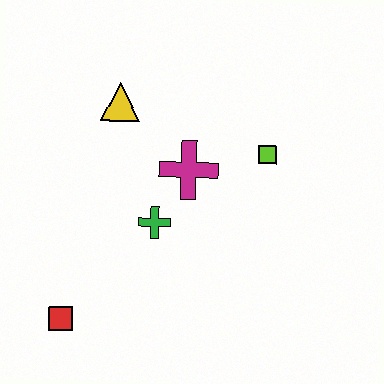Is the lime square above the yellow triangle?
No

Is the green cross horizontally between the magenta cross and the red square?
Yes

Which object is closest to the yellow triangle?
The magenta cross is closest to the yellow triangle.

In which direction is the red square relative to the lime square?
The red square is to the left of the lime square.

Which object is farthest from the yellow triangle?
The red square is farthest from the yellow triangle.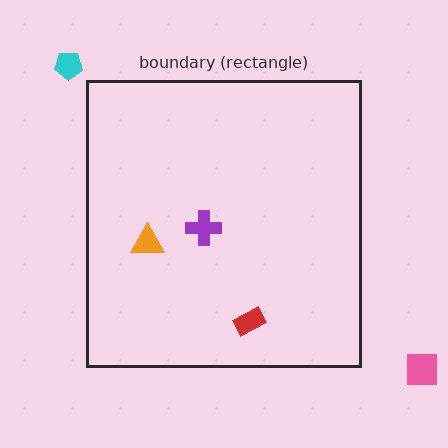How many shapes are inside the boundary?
3 inside, 2 outside.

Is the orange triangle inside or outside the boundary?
Inside.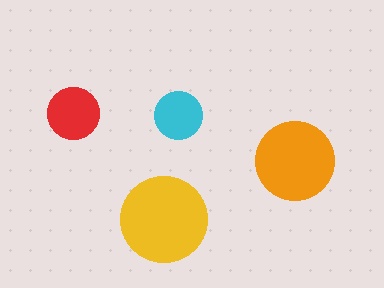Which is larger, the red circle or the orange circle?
The orange one.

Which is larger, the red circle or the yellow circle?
The yellow one.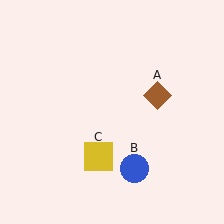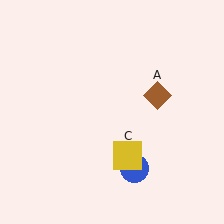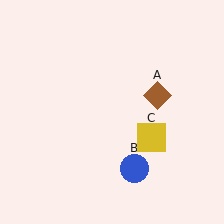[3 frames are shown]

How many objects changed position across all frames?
1 object changed position: yellow square (object C).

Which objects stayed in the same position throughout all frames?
Brown diamond (object A) and blue circle (object B) remained stationary.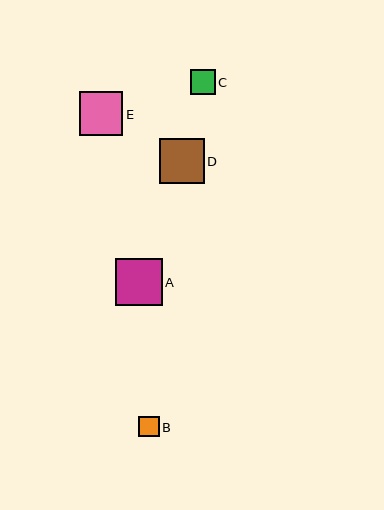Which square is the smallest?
Square B is the smallest with a size of approximately 21 pixels.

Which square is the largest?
Square A is the largest with a size of approximately 47 pixels.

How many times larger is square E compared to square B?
Square E is approximately 2.1 times the size of square B.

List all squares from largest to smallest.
From largest to smallest: A, D, E, C, B.